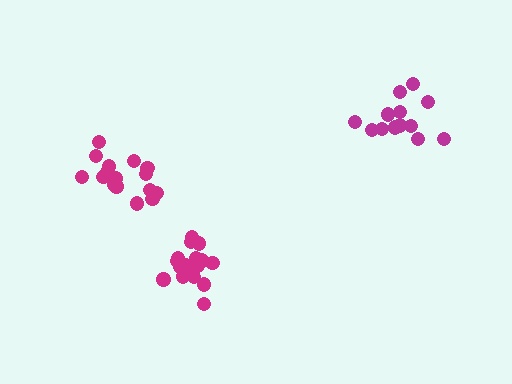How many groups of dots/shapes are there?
There are 3 groups.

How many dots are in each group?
Group 1: 16 dots, Group 2: 18 dots, Group 3: 13 dots (47 total).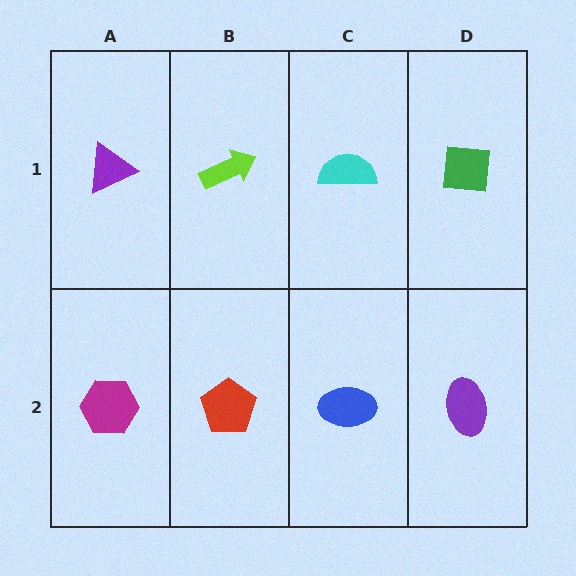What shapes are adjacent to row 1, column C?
A blue ellipse (row 2, column C), a lime arrow (row 1, column B), a green square (row 1, column D).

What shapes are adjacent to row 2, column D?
A green square (row 1, column D), a blue ellipse (row 2, column C).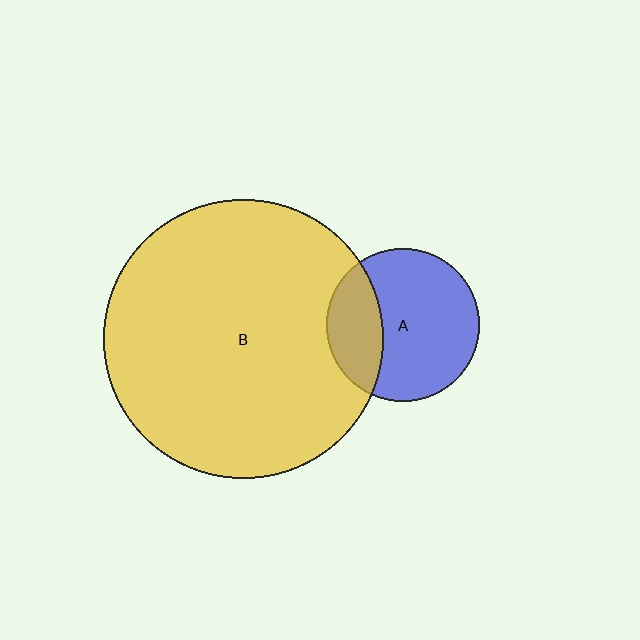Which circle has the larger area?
Circle B (yellow).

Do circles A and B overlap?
Yes.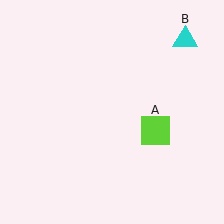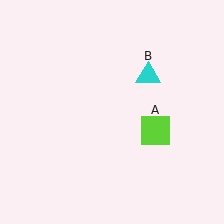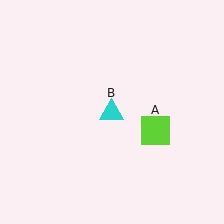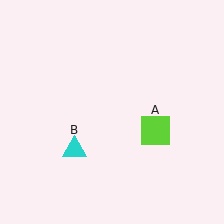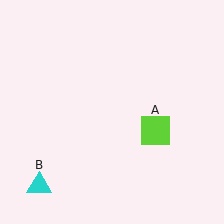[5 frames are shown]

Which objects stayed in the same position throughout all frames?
Lime square (object A) remained stationary.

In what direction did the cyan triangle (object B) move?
The cyan triangle (object B) moved down and to the left.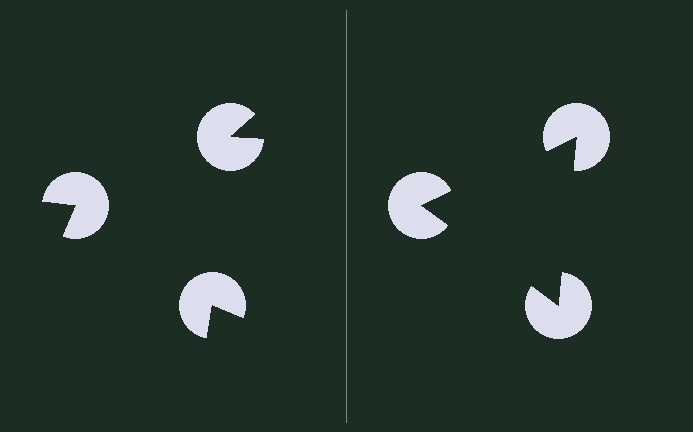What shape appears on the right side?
An illusory triangle.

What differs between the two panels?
The pac-man discs are positioned identically on both sides; only the wedge orientations differ. On the right they align to a triangle; on the left they are misaligned.